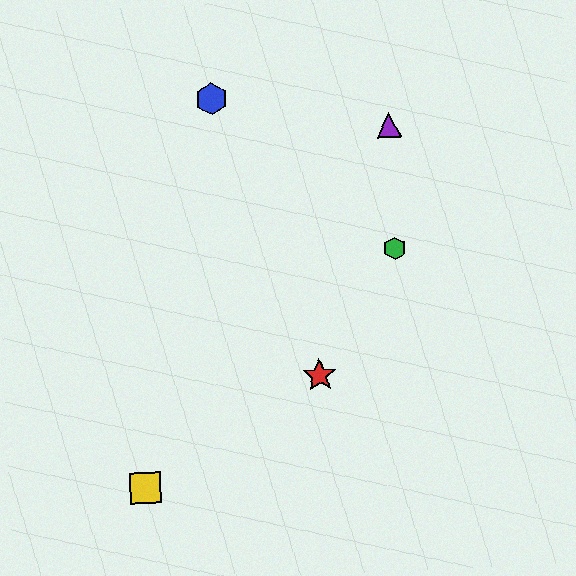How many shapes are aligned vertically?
2 shapes (the green hexagon, the purple triangle) are aligned vertically.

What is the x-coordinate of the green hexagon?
The green hexagon is at x≈395.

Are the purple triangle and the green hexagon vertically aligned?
Yes, both are at x≈389.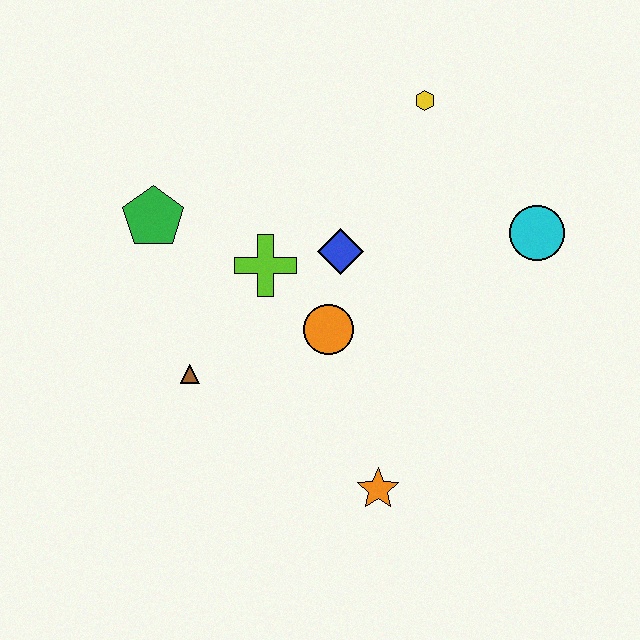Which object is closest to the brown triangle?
The lime cross is closest to the brown triangle.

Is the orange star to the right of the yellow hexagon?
No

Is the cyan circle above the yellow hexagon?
No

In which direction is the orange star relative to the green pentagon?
The orange star is below the green pentagon.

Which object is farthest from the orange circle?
The yellow hexagon is farthest from the orange circle.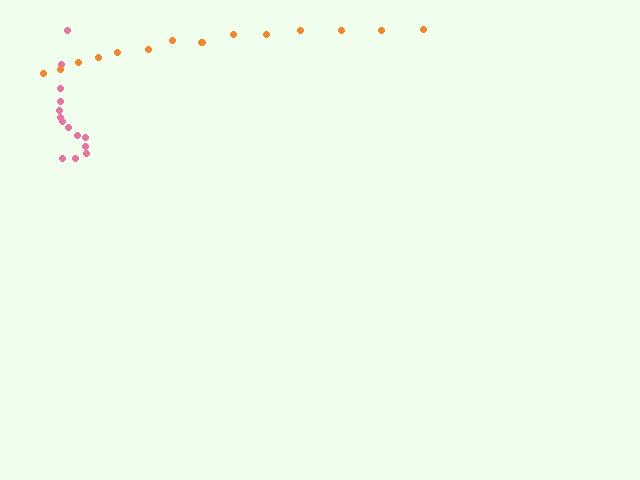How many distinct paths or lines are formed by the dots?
There are 2 distinct paths.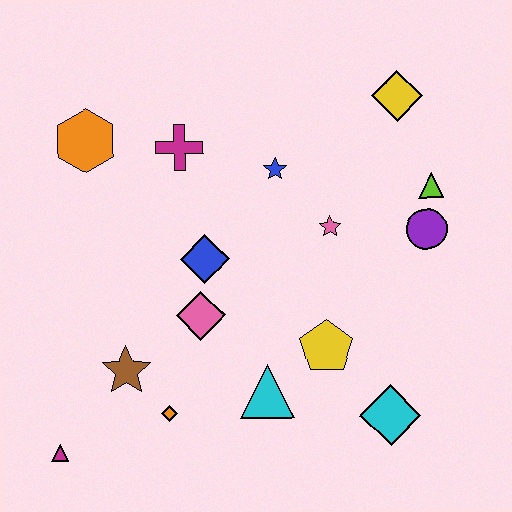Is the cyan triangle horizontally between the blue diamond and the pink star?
Yes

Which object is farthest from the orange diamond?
The yellow diamond is farthest from the orange diamond.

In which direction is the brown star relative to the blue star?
The brown star is below the blue star.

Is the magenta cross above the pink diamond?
Yes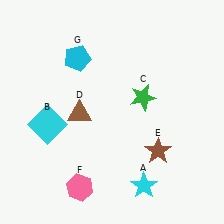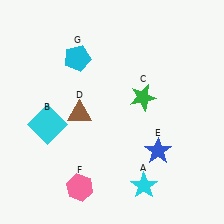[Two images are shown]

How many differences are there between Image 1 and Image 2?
There is 1 difference between the two images.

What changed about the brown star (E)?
In Image 1, E is brown. In Image 2, it changed to blue.